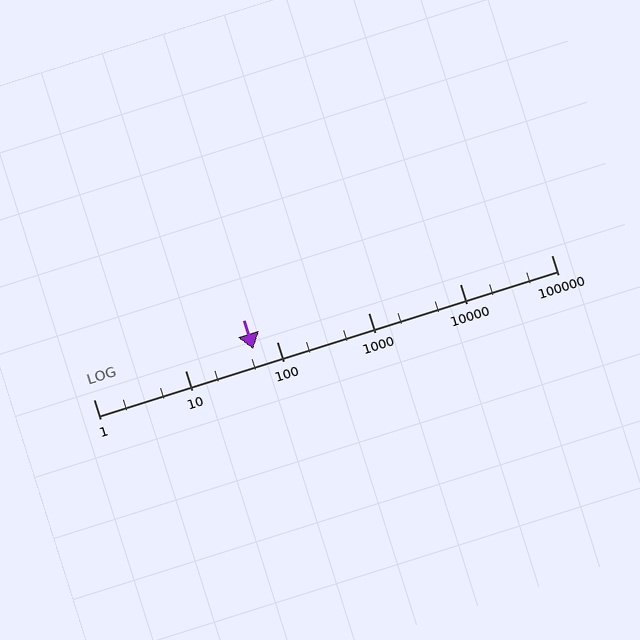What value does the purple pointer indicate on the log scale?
The pointer indicates approximately 55.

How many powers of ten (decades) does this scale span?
The scale spans 5 decades, from 1 to 100000.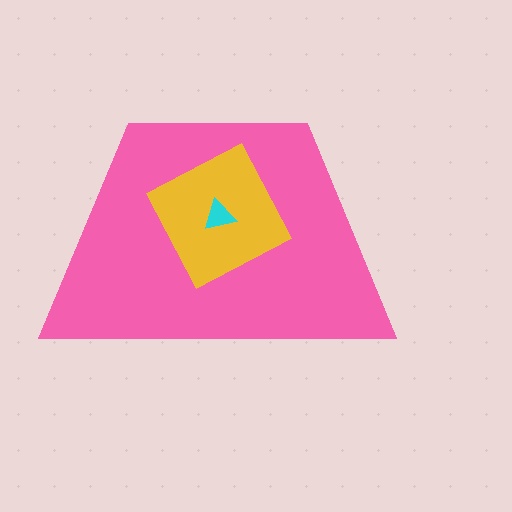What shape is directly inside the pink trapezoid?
The yellow diamond.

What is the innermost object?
The cyan triangle.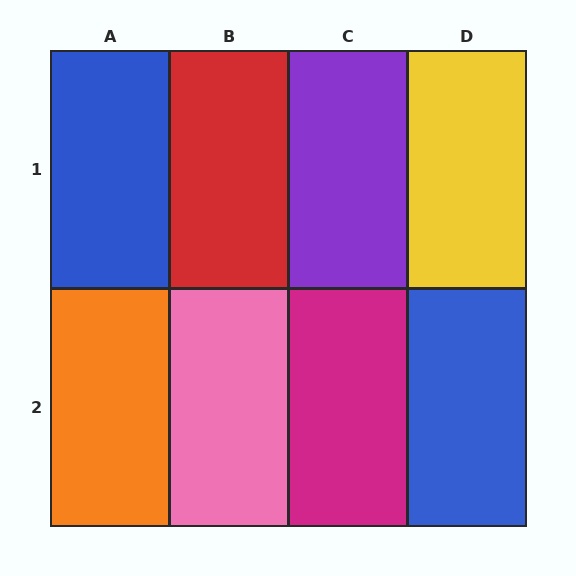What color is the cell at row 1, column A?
Blue.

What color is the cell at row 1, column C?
Purple.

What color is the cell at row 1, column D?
Yellow.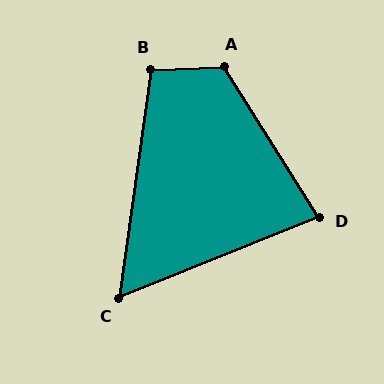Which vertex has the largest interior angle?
A, at approximately 120 degrees.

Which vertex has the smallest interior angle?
C, at approximately 60 degrees.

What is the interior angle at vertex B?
Approximately 100 degrees (obtuse).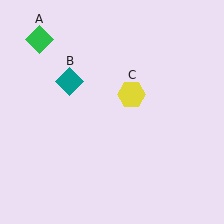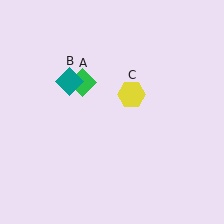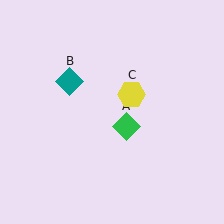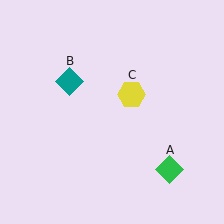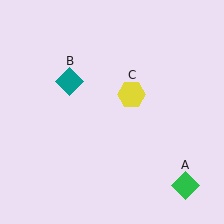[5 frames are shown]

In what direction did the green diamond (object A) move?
The green diamond (object A) moved down and to the right.